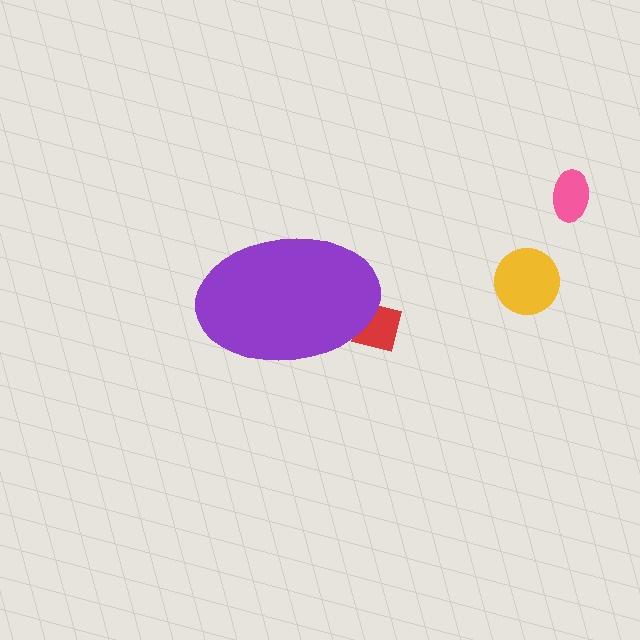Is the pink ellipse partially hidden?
No, the pink ellipse is fully visible.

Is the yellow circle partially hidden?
No, the yellow circle is fully visible.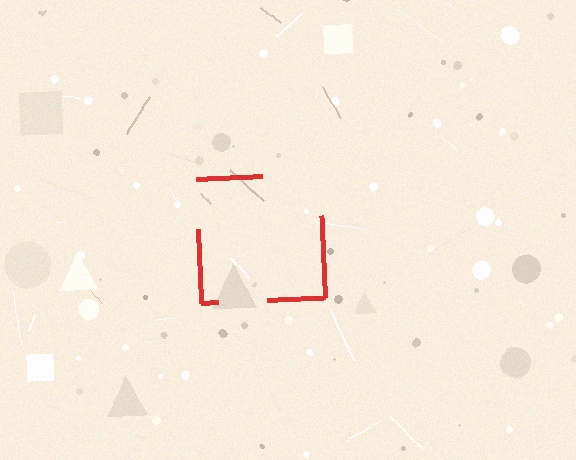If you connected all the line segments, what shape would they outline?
They would outline a square.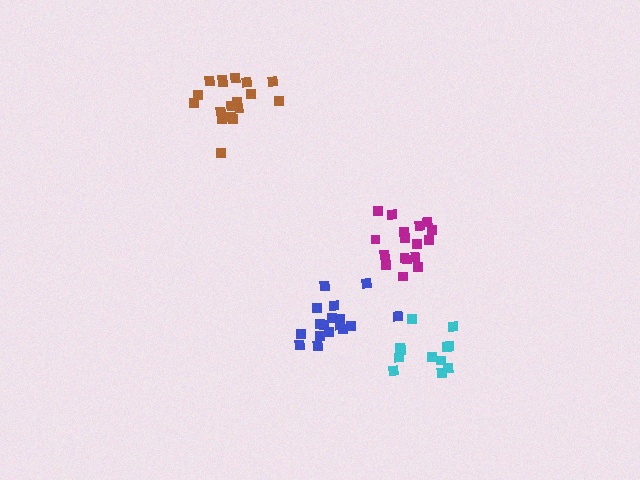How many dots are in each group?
Group 1: 12 dots, Group 2: 18 dots, Group 3: 17 dots, Group 4: 18 dots (65 total).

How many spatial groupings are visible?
There are 4 spatial groupings.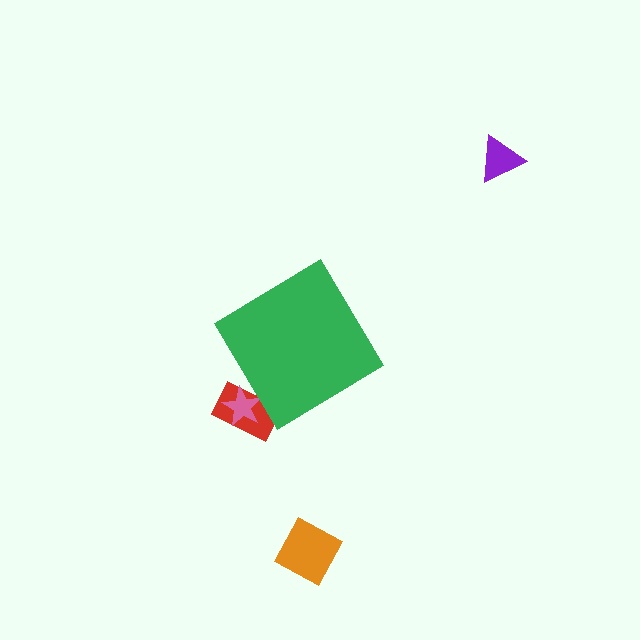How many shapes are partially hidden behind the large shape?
2 shapes are partially hidden.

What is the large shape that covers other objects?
A green diamond.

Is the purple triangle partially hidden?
No, the purple triangle is fully visible.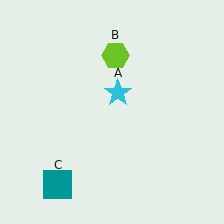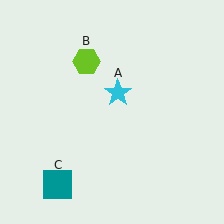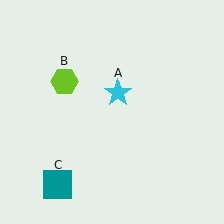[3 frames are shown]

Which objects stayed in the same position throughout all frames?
Cyan star (object A) and teal square (object C) remained stationary.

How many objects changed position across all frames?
1 object changed position: lime hexagon (object B).